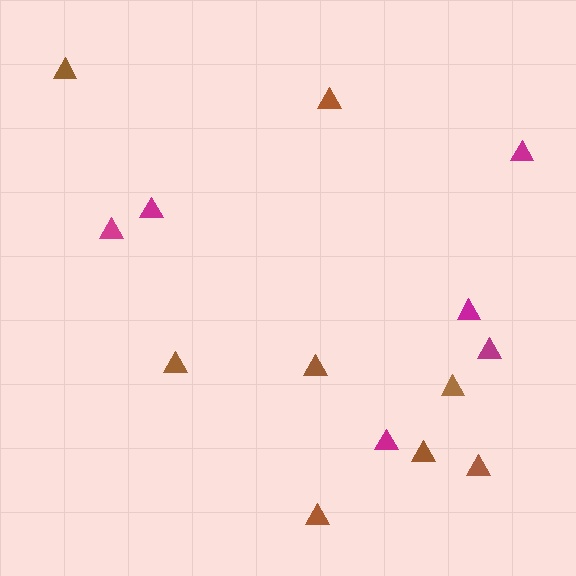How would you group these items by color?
There are 2 groups: one group of brown triangles (8) and one group of magenta triangles (6).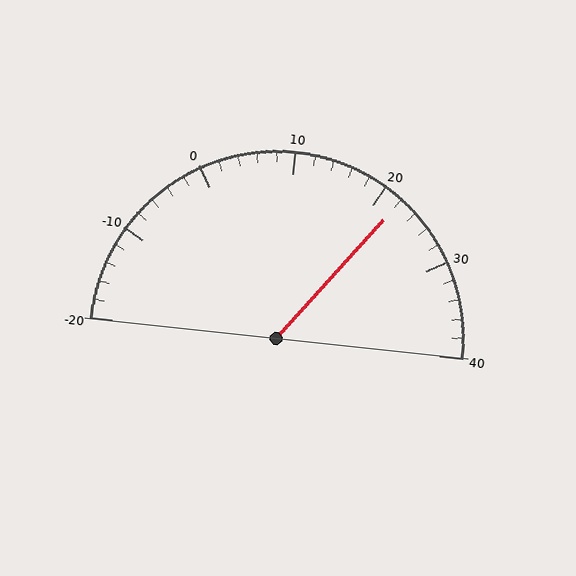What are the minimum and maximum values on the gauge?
The gauge ranges from -20 to 40.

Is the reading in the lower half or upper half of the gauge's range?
The reading is in the upper half of the range (-20 to 40).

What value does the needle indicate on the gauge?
The needle indicates approximately 22.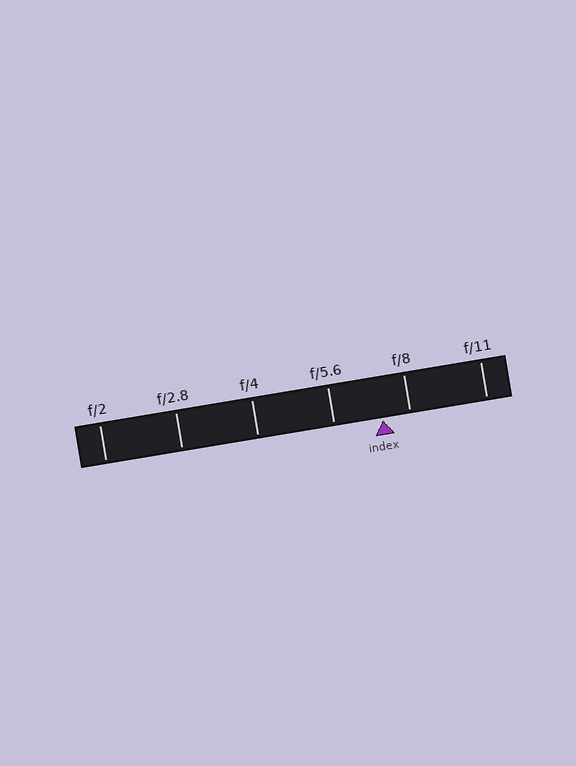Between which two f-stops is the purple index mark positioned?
The index mark is between f/5.6 and f/8.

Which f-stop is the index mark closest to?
The index mark is closest to f/8.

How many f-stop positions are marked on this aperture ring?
There are 6 f-stop positions marked.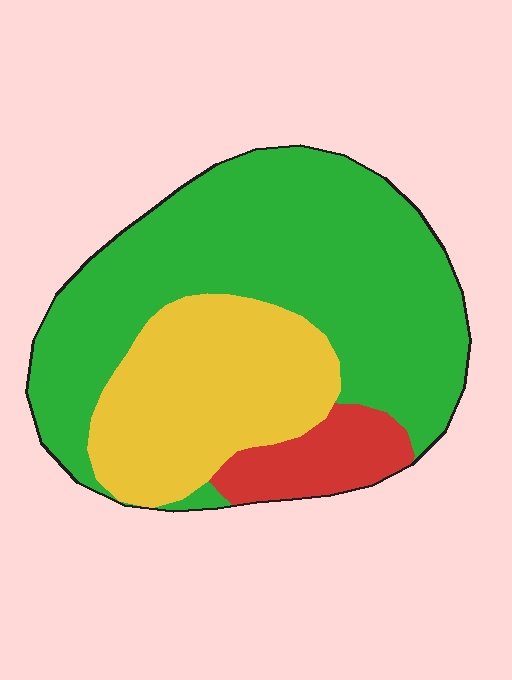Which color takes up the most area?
Green, at roughly 60%.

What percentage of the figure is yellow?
Yellow covers around 30% of the figure.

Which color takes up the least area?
Red, at roughly 10%.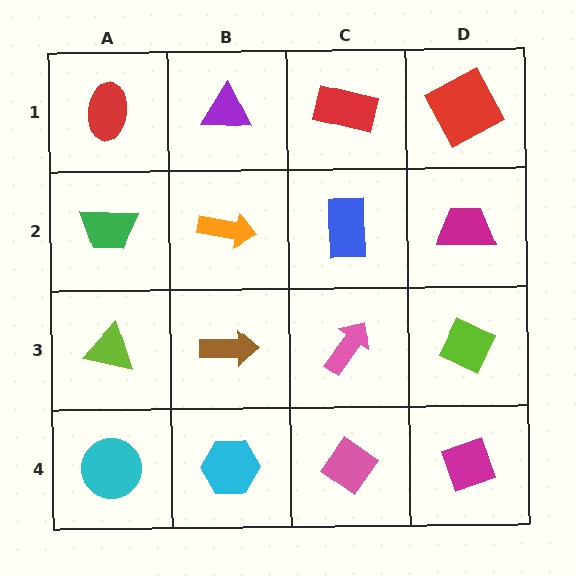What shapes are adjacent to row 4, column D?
A lime diamond (row 3, column D), a pink diamond (row 4, column C).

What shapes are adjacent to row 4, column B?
A brown arrow (row 3, column B), a cyan circle (row 4, column A), a pink diamond (row 4, column C).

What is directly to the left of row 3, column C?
A brown arrow.